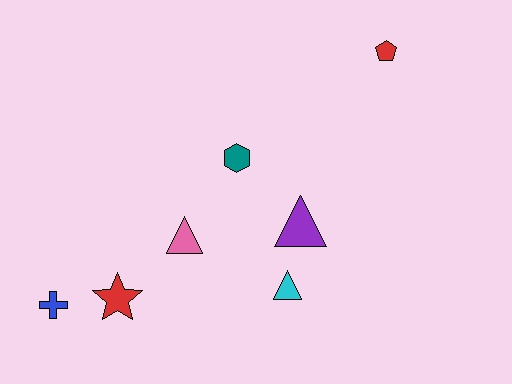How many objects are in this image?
There are 7 objects.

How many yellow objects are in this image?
There are no yellow objects.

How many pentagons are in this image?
There is 1 pentagon.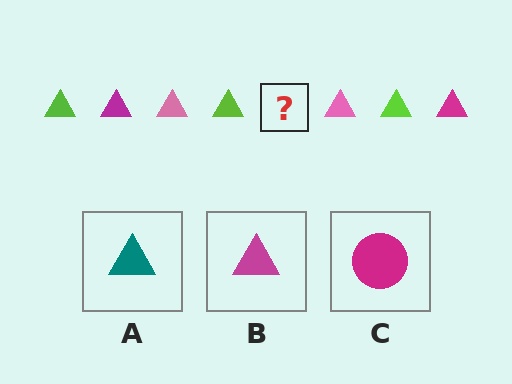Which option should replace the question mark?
Option B.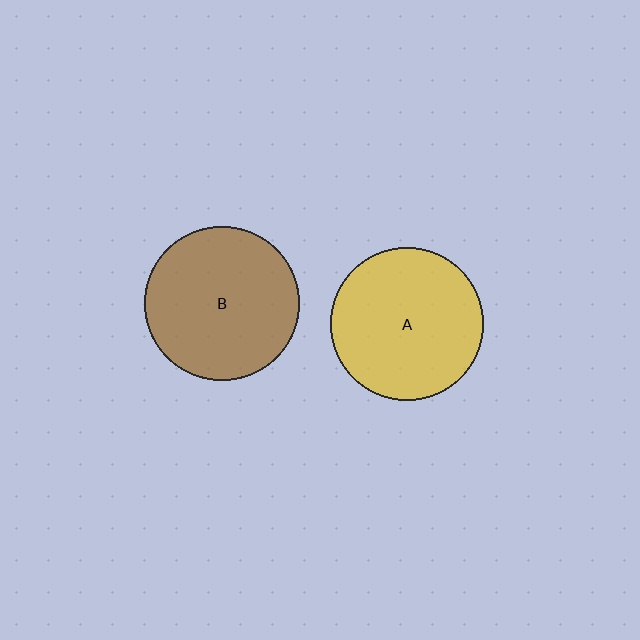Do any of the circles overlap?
No, none of the circles overlap.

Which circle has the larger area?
Circle B (brown).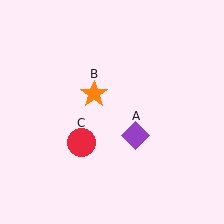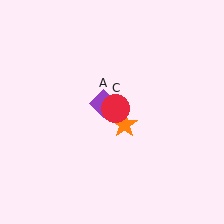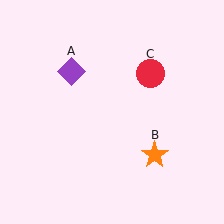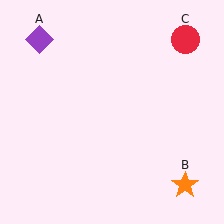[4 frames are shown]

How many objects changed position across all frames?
3 objects changed position: purple diamond (object A), orange star (object B), red circle (object C).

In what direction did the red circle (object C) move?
The red circle (object C) moved up and to the right.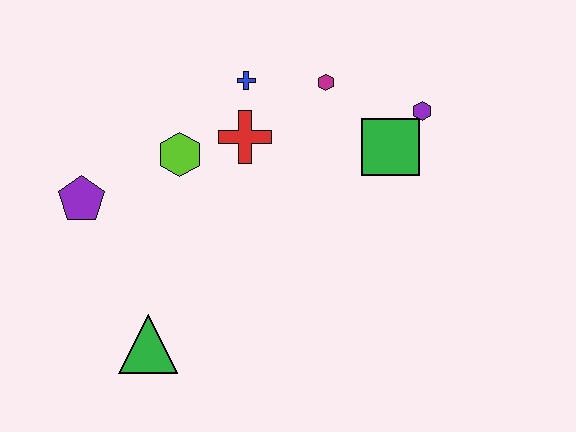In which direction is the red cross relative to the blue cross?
The red cross is below the blue cross.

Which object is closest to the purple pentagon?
The lime hexagon is closest to the purple pentagon.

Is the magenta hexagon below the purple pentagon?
No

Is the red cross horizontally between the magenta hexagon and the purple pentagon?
Yes